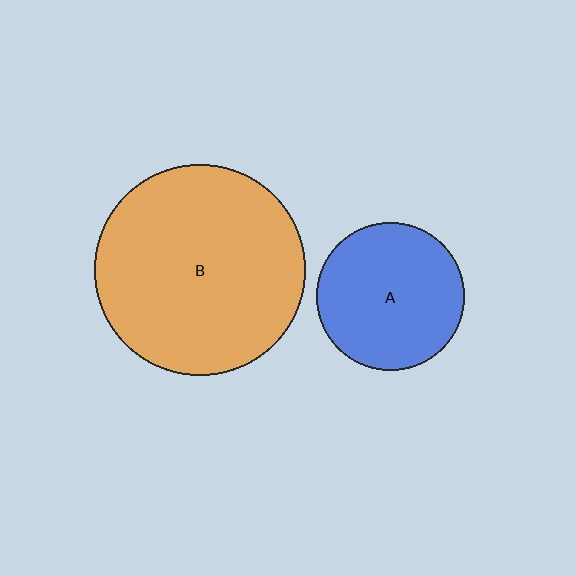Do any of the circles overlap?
No, none of the circles overlap.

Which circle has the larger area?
Circle B (orange).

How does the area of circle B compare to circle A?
Approximately 2.0 times.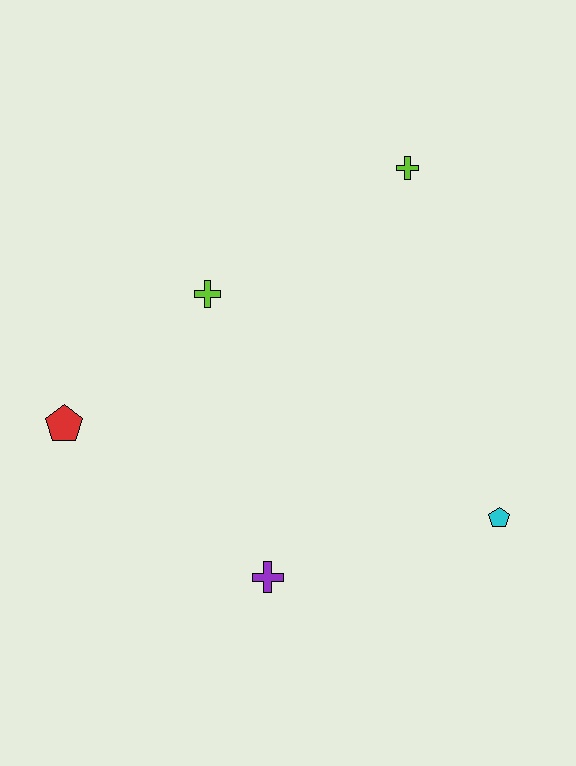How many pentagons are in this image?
There are 2 pentagons.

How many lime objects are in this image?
There are 2 lime objects.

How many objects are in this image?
There are 5 objects.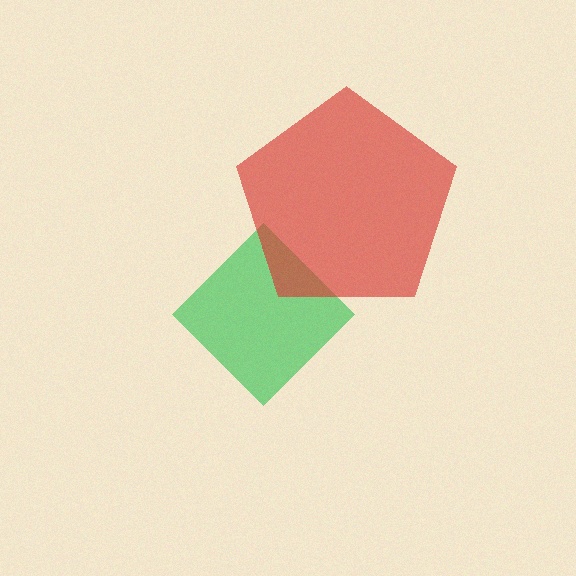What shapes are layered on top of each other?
The layered shapes are: a green diamond, a red pentagon.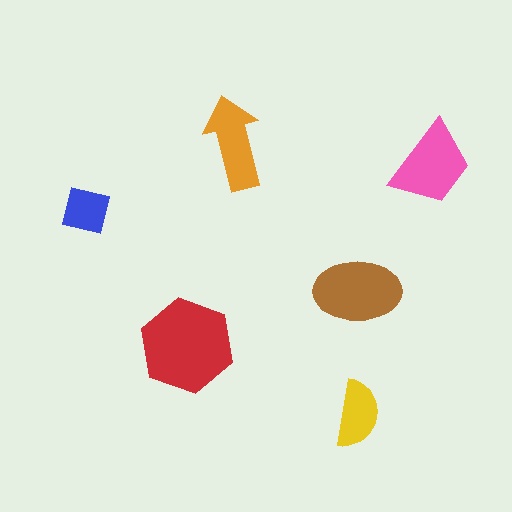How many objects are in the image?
There are 6 objects in the image.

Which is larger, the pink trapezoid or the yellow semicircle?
The pink trapezoid.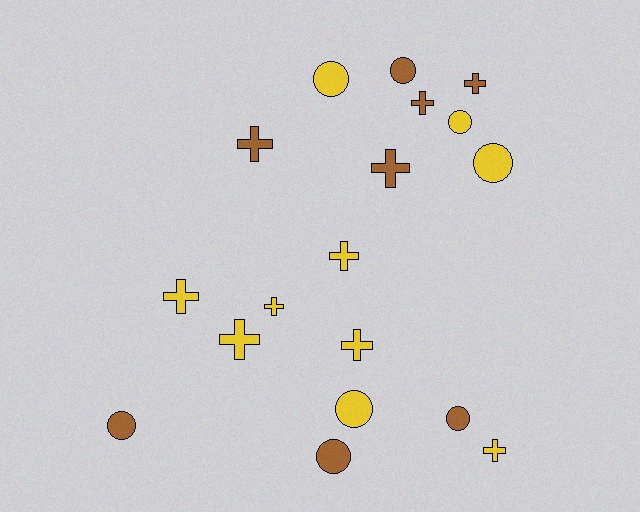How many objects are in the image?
There are 18 objects.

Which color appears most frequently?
Yellow, with 10 objects.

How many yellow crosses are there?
There are 6 yellow crosses.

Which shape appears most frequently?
Cross, with 10 objects.